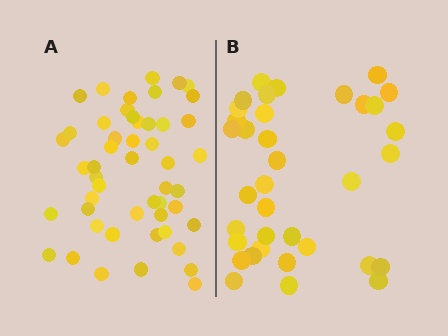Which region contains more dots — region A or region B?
Region A (the left region) has more dots.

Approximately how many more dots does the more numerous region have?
Region A has approximately 15 more dots than region B.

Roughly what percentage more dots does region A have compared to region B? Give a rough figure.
About 40% more.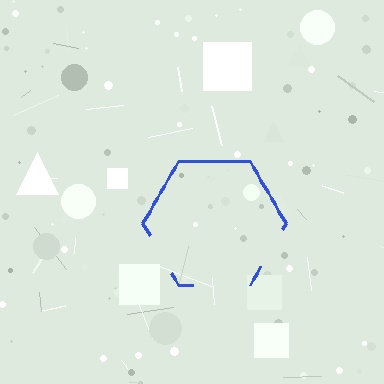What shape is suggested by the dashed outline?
The dashed outline suggests a hexagon.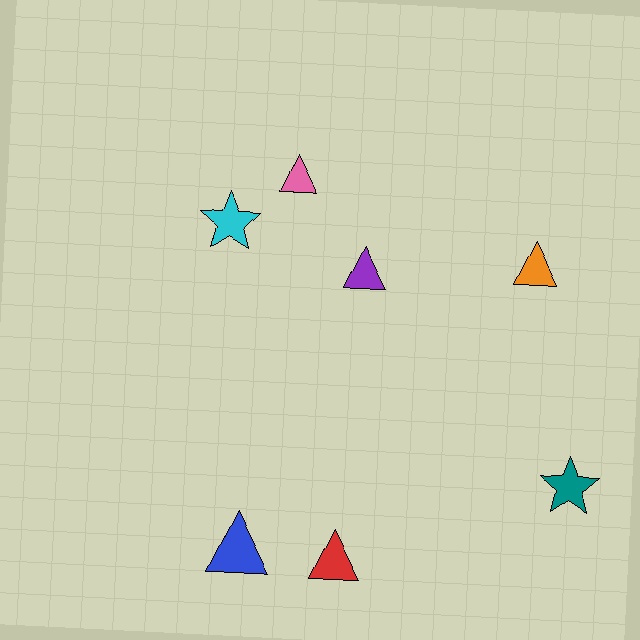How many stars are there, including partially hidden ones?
There are 2 stars.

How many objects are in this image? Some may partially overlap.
There are 7 objects.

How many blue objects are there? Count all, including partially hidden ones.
There is 1 blue object.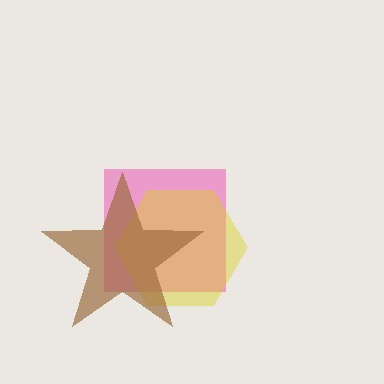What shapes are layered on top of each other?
The layered shapes are: a pink square, a yellow hexagon, a brown star.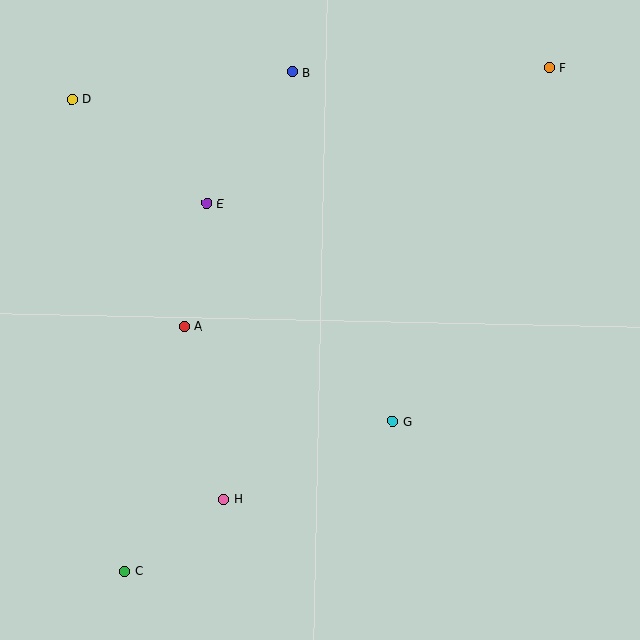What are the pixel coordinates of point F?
Point F is at (549, 68).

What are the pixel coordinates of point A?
Point A is at (184, 326).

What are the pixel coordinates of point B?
Point B is at (292, 72).